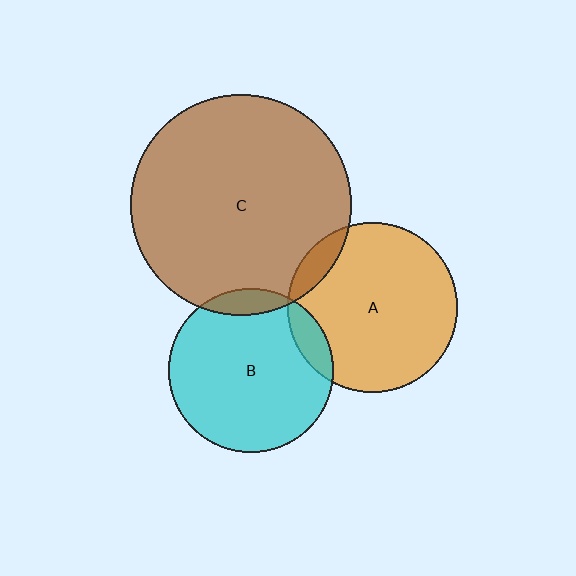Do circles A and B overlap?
Yes.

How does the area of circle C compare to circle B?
Approximately 1.8 times.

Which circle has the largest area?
Circle C (brown).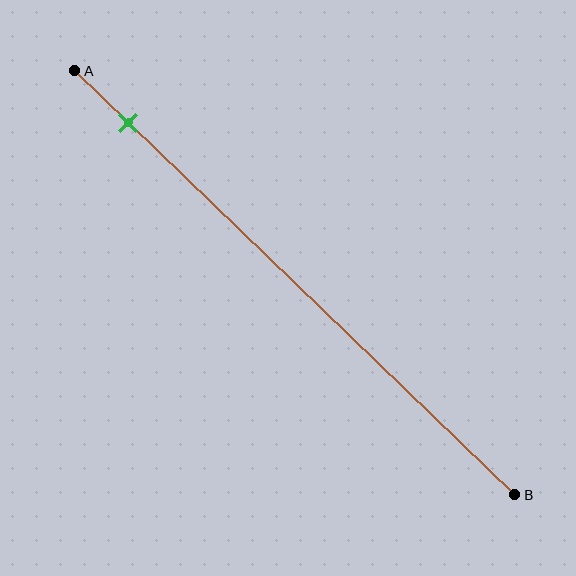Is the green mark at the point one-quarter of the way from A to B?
No, the mark is at about 10% from A, not at the 25% one-quarter point.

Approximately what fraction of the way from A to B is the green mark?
The green mark is approximately 10% of the way from A to B.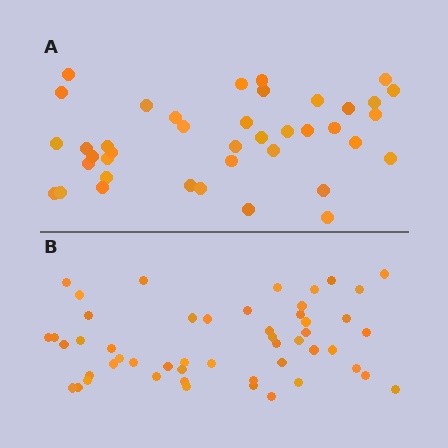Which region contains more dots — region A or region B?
Region B (the bottom region) has more dots.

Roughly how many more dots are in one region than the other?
Region B has roughly 12 or so more dots than region A.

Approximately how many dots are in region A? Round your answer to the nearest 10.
About 40 dots.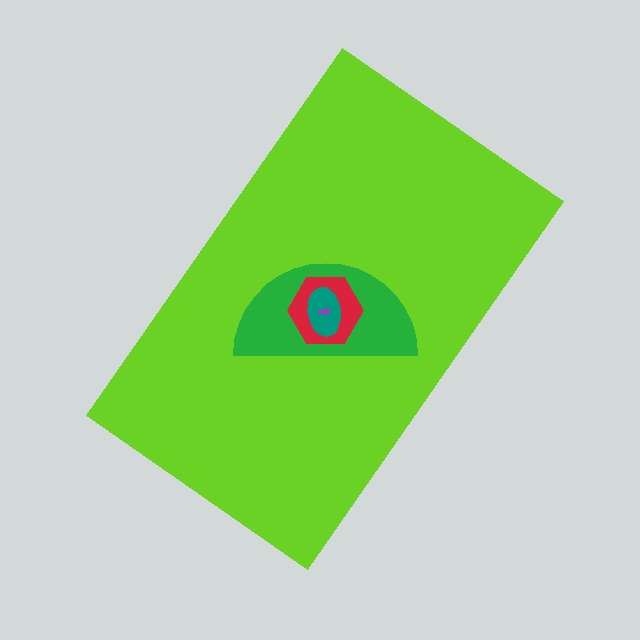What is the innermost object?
The purple arrow.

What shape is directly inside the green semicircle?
The red hexagon.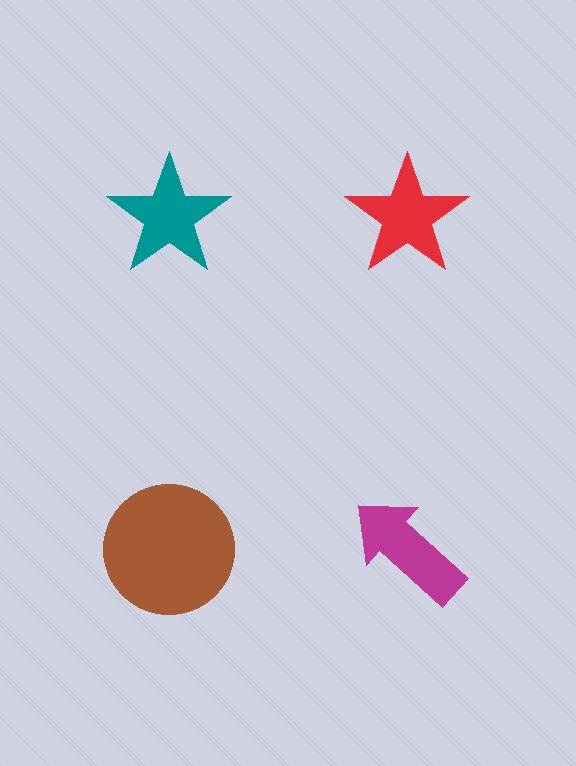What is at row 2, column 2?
A magenta arrow.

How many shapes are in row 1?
2 shapes.